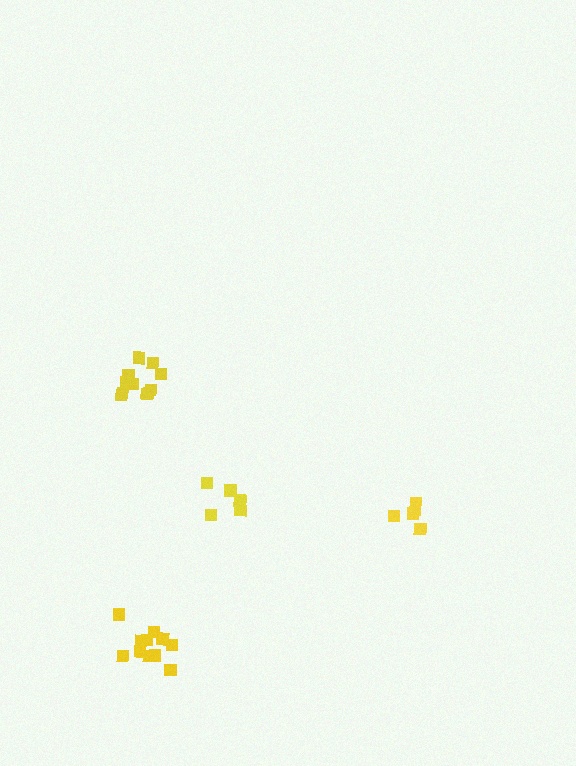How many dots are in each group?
Group 1: 11 dots, Group 2: 11 dots, Group 3: 6 dots, Group 4: 5 dots (33 total).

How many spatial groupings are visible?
There are 4 spatial groupings.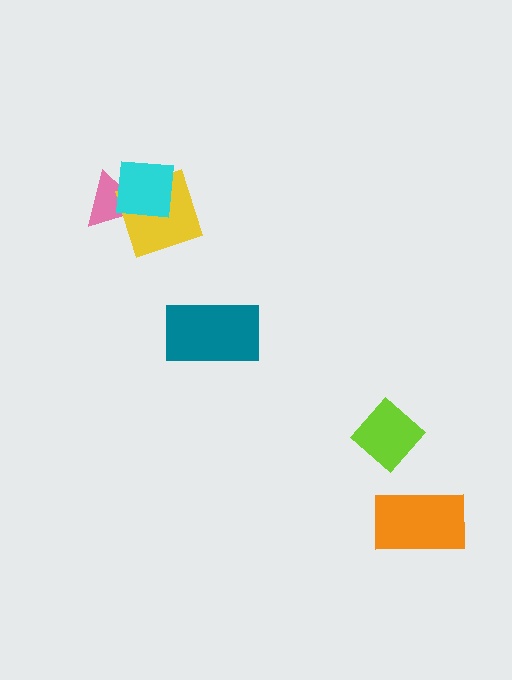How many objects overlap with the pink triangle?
2 objects overlap with the pink triangle.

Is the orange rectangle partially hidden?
No, no other shape covers it.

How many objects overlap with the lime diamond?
0 objects overlap with the lime diamond.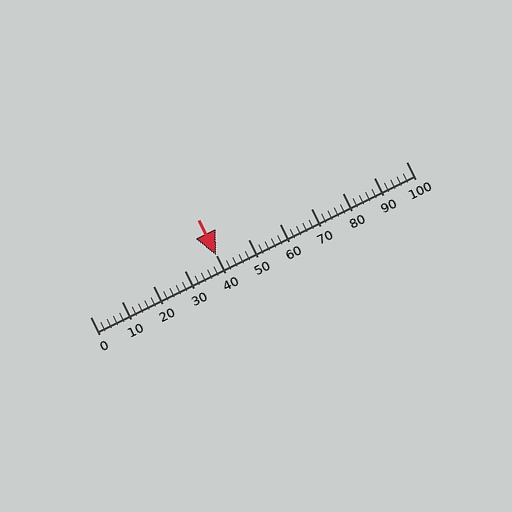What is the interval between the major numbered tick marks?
The major tick marks are spaced 10 units apart.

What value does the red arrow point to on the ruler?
The red arrow points to approximately 40.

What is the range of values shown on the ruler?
The ruler shows values from 0 to 100.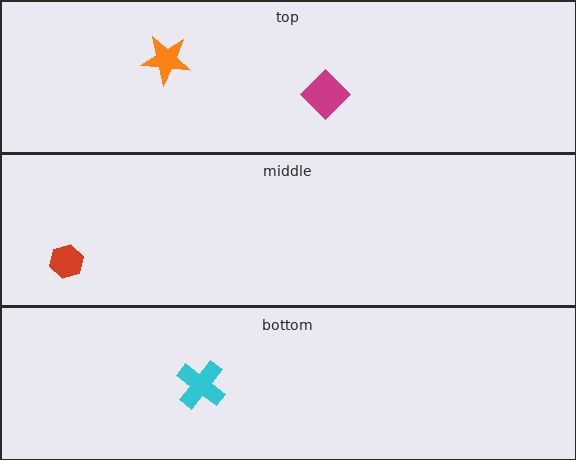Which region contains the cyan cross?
The bottom region.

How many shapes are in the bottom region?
1.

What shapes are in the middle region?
The red hexagon.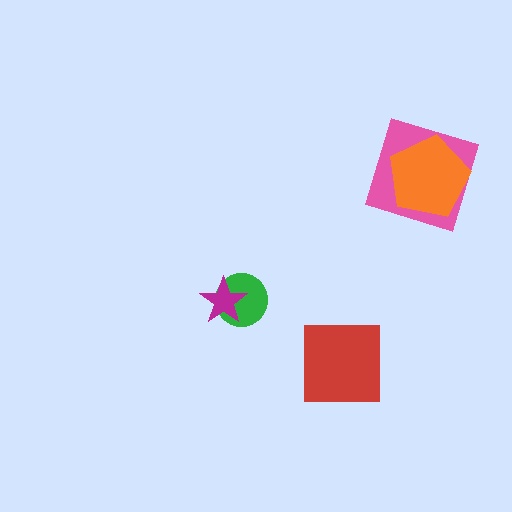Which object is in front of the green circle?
The magenta star is in front of the green circle.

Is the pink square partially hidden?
Yes, it is partially covered by another shape.